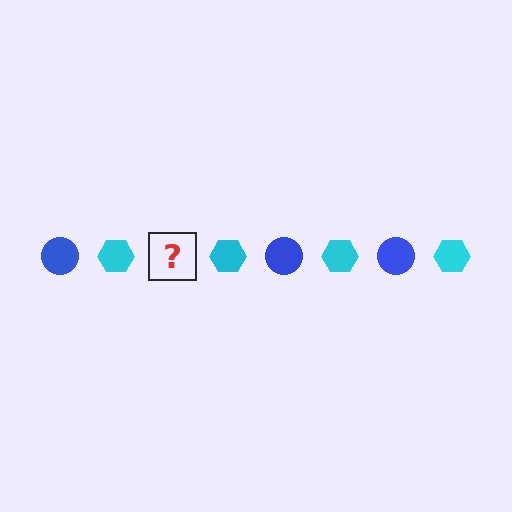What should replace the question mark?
The question mark should be replaced with a blue circle.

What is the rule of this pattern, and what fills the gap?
The rule is that the pattern alternates between blue circle and cyan hexagon. The gap should be filled with a blue circle.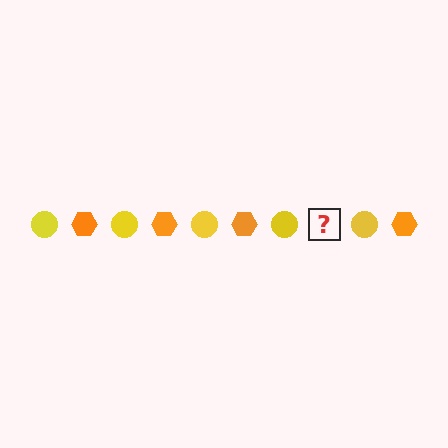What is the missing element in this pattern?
The missing element is an orange hexagon.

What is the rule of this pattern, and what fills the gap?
The rule is that the pattern alternates between yellow circle and orange hexagon. The gap should be filled with an orange hexagon.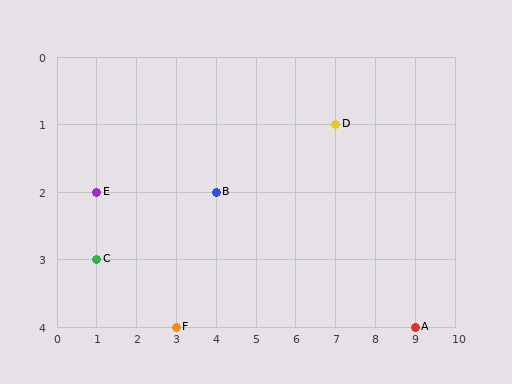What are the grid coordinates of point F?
Point F is at grid coordinates (3, 4).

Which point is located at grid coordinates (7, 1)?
Point D is at (7, 1).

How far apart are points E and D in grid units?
Points E and D are 6 columns and 1 row apart (about 6.1 grid units diagonally).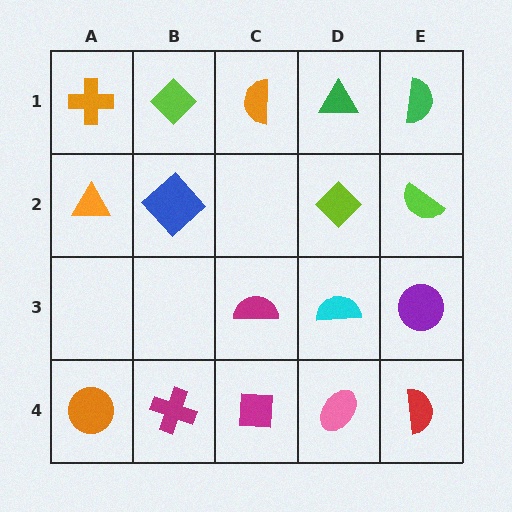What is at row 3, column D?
A cyan semicircle.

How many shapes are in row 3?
3 shapes.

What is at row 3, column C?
A magenta semicircle.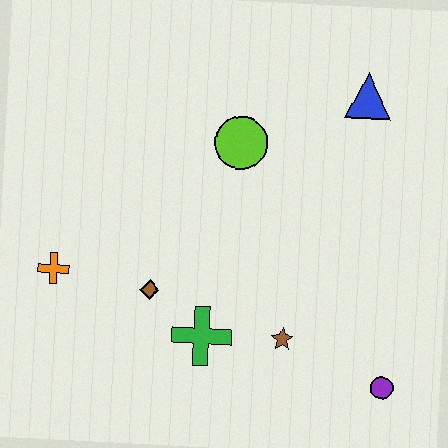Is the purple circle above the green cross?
No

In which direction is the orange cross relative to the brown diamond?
The orange cross is to the left of the brown diamond.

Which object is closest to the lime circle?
The blue triangle is closest to the lime circle.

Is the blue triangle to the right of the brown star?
Yes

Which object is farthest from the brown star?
The blue triangle is farthest from the brown star.